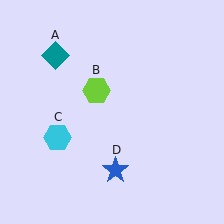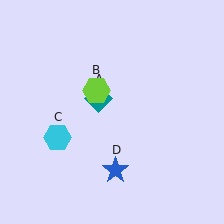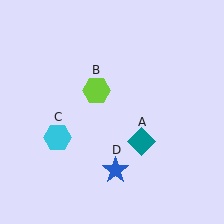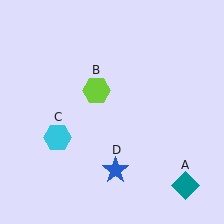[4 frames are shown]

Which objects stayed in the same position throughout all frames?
Lime hexagon (object B) and cyan hexagon (object C) and blue star (object D) remained stationary.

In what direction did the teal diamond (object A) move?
The teal diamond (object A) moved down and to the right.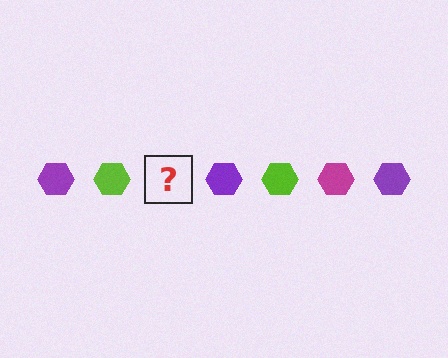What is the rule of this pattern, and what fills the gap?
The rule is that the pattern cycles through purple, lime, magenta hexagons. The gap should be filled with a magenta hexagon.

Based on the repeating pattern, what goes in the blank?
The blank should be a magenta hexagon.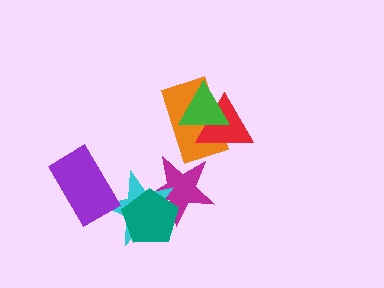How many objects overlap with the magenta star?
2 objects overlap with the magenta star.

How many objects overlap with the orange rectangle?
2 objects overlap with the orange rectangle.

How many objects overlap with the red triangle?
2 objects overlap with the red triangle.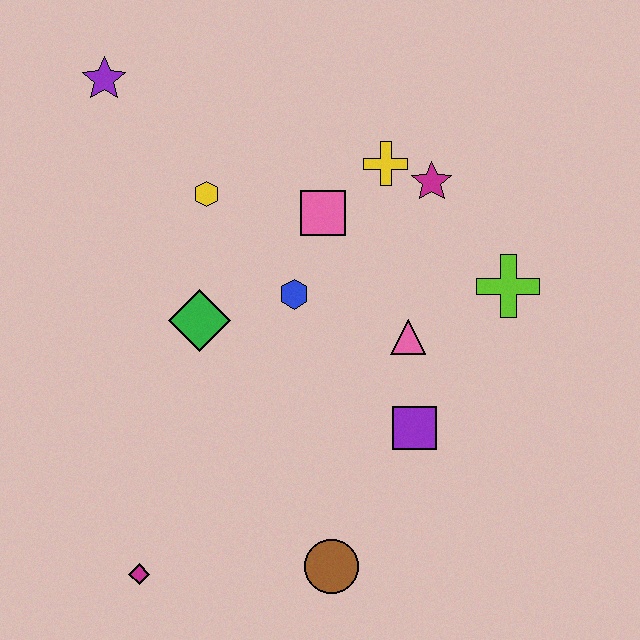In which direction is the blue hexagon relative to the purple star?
The blue hexagon is below the purple star.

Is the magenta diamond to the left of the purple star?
No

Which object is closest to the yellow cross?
The magenta star is closest to the yellow cross.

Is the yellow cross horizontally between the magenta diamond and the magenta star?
Yes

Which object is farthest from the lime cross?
The magenta diamond is farthest from the lime cross.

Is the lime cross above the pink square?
No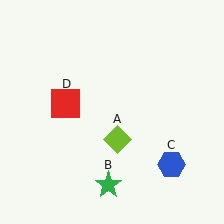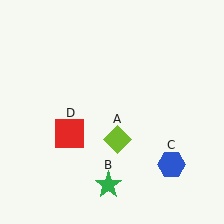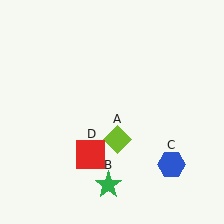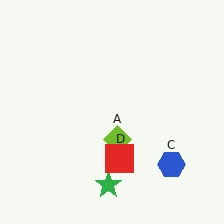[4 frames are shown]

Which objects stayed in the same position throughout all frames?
Lime diamond (object A) and green star (object B) and blue hexagon (object C) remained stationary.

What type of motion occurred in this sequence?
The red square (object D) rotated counterclockwise around the center of the scene.